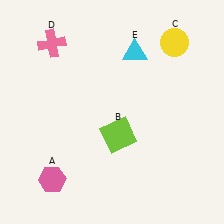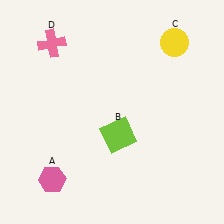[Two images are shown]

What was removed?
The cyan triangle (E) was removed in Image 2.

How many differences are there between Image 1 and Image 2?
There is 1 difference between the two images.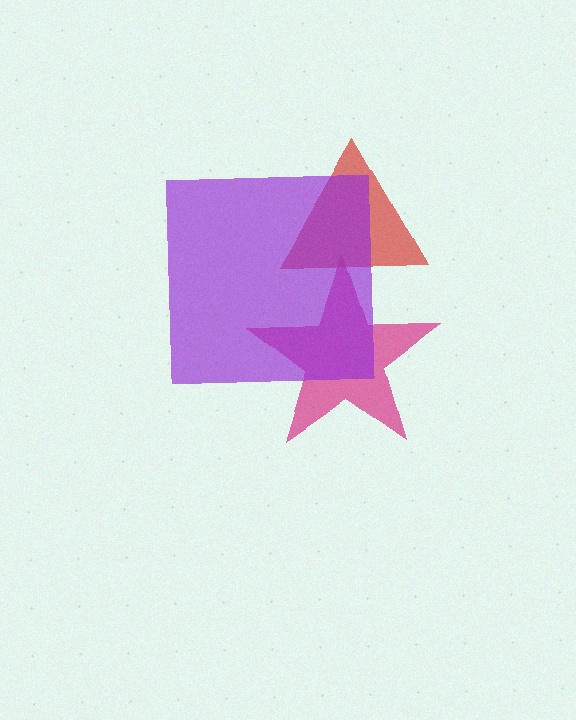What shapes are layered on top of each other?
The layered shapes are: a magenta star, a red triangle, a purple square.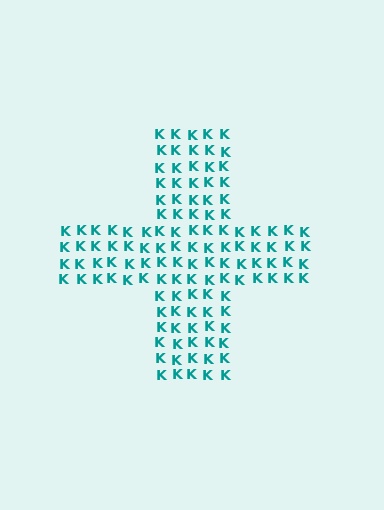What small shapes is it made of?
It is made of small letter K's.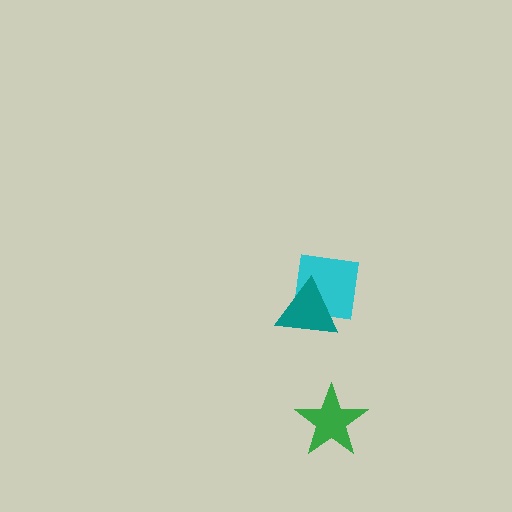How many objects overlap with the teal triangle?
1 object overlaps with the teal triangle.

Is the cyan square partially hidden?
Yes, it is partially covered by another shape.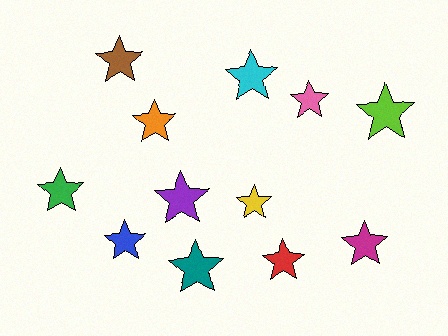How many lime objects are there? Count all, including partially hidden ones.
There is 1 lime object.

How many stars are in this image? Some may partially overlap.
There are 12 stars.